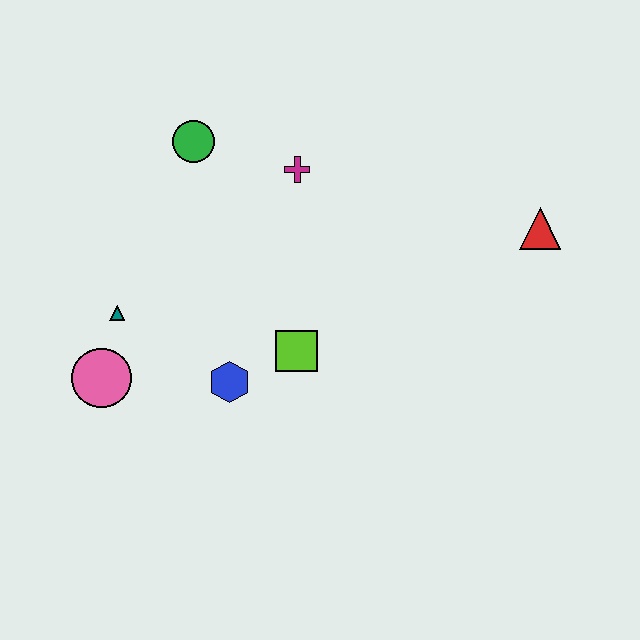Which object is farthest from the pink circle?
The red triangle is farthest from the pink circle.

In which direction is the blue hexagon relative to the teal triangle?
The blue hexagon is to the right of the teal triangle.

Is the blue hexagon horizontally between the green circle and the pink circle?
No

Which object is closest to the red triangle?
The magenta cross is closest to the red triangle.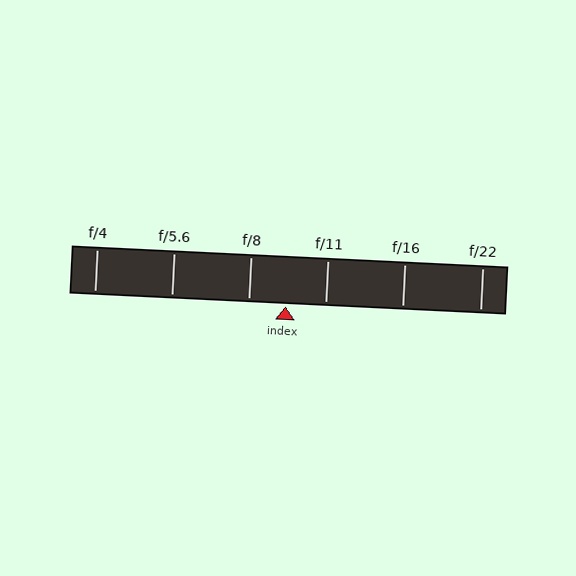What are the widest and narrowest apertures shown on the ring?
The widest aperture shown is f/4 and the narrowest is f/22.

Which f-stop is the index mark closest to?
The index mark is closest to f/8.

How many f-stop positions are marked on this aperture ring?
There are 6 f-stop positions marked.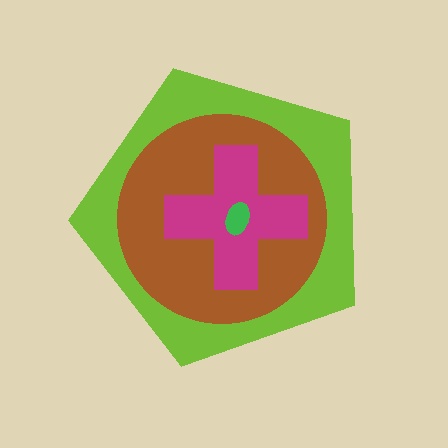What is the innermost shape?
The green ellipse.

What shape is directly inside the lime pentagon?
The brown circle.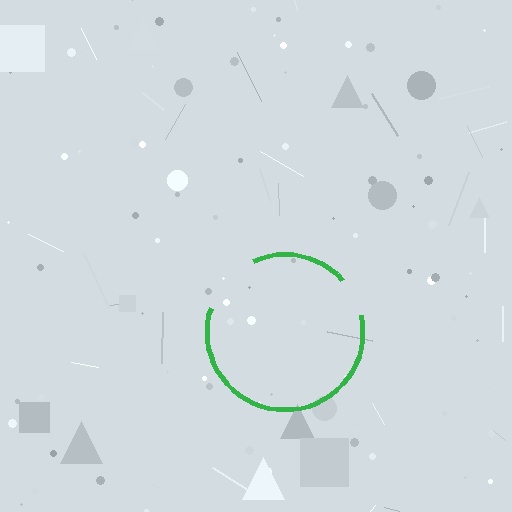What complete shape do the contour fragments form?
The contour fragments form a circle.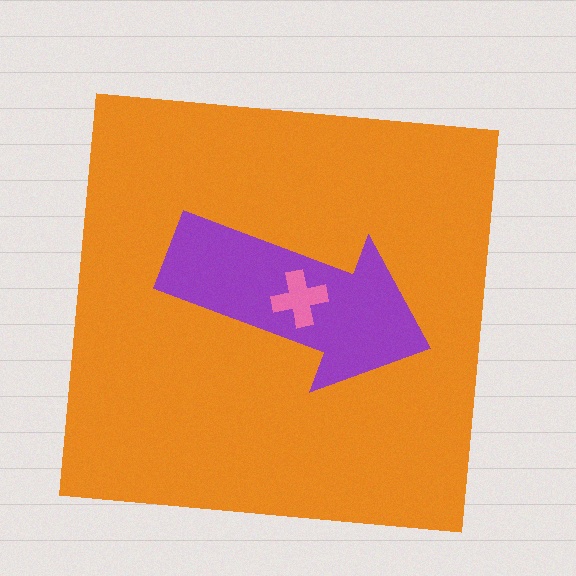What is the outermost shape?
The orange square.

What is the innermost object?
The pink cross.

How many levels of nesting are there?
3.